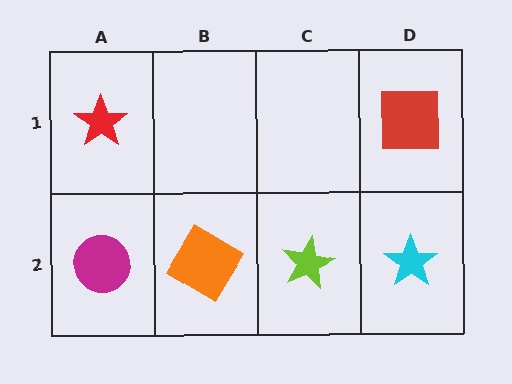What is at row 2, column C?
A lime star.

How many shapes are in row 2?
4 shapes.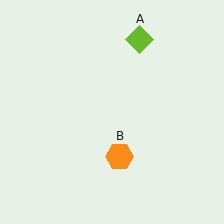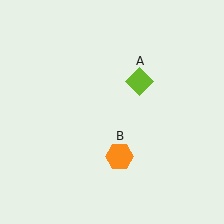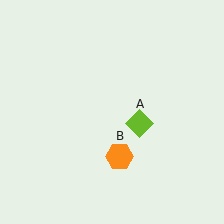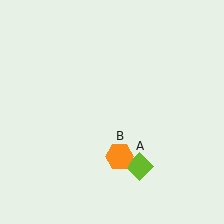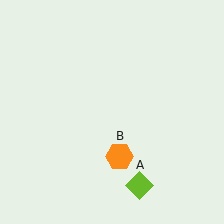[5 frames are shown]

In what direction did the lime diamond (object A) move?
The lime diamond (object A) moved down.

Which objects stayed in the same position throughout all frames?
Orange hexagon (object B) remained stationary.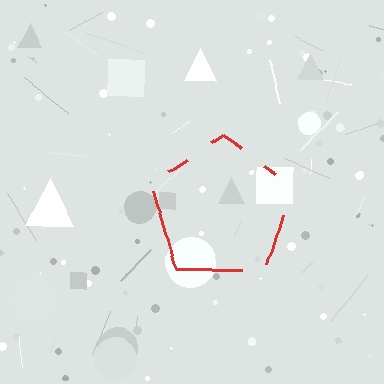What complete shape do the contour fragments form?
The contour fragments form a pentagon.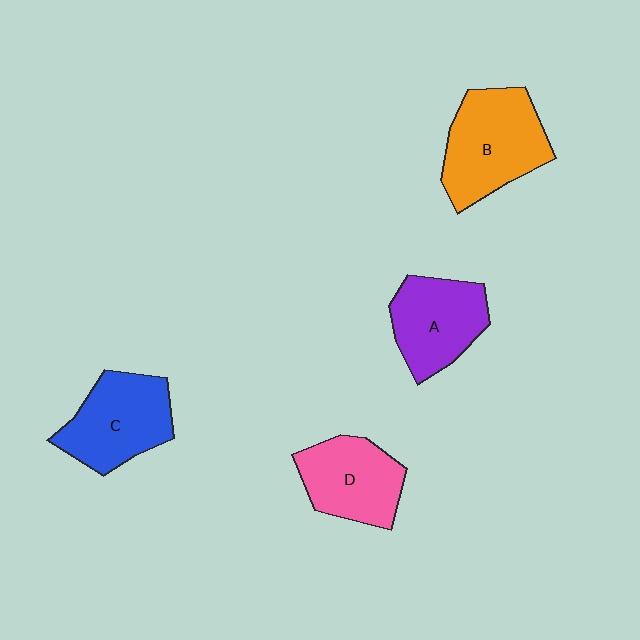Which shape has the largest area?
Shape B (orange).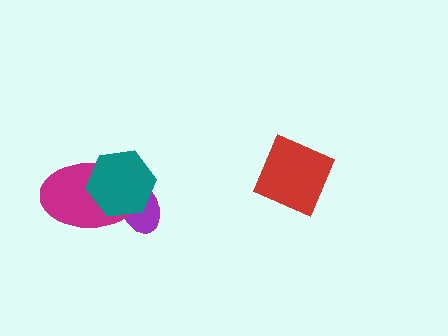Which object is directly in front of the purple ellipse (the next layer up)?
The magenta ellipse is directly in front of the purple ellipse.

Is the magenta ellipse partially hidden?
Yes, it is partially covered by another shape.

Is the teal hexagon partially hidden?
No, no other shape covers it.